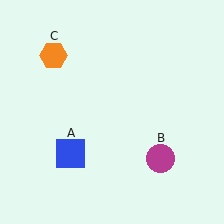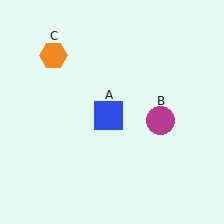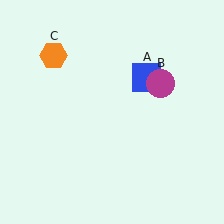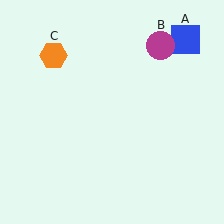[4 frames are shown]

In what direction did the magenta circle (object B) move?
The magenta circle (object B) moved up.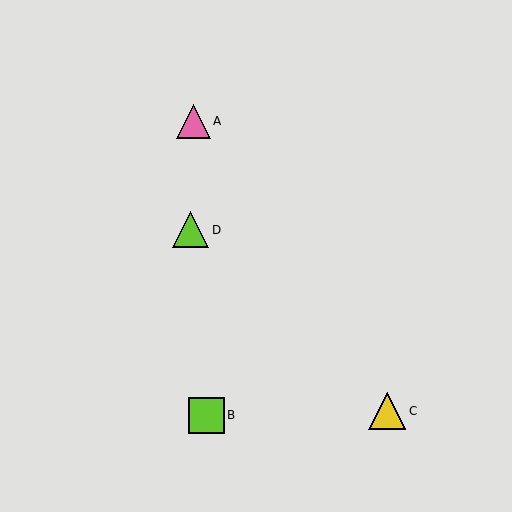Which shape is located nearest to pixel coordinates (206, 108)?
The pink triangle (labeled A) at (193, 121) is nearest to that location.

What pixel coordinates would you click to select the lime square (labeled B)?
Click at (206, 415) to select the lime square B.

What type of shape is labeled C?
Shape C is a yellow triangle.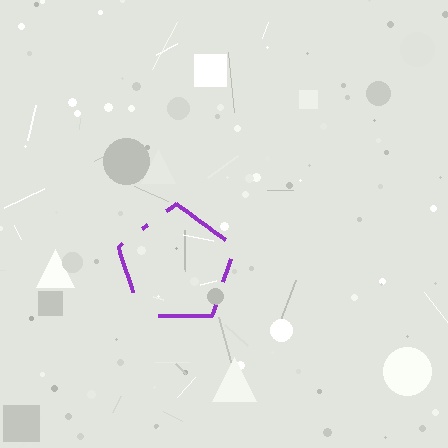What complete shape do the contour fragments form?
The contour fragments form a pentagon.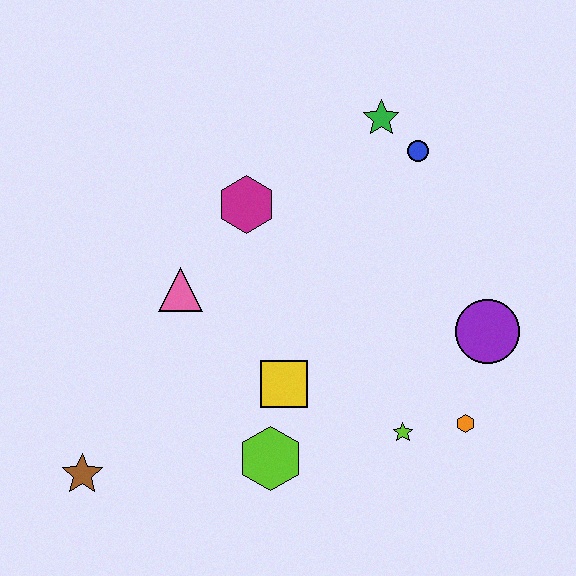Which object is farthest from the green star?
The brown star is farthest from the green star.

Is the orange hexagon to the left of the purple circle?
Yes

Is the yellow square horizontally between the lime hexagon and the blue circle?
Yes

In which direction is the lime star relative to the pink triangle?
The lime star is to the right of the pink triangle.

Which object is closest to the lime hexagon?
The yellow square is closest to the lime hexagon.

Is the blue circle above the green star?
No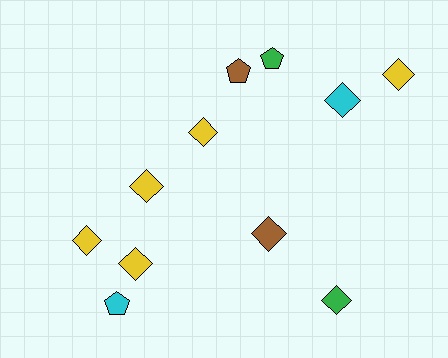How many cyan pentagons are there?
There is 1 cyan pentagon.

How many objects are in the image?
There are 11 objects.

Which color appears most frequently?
Yellow, with 5 objects.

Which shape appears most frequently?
Diamond, with 8 objects.